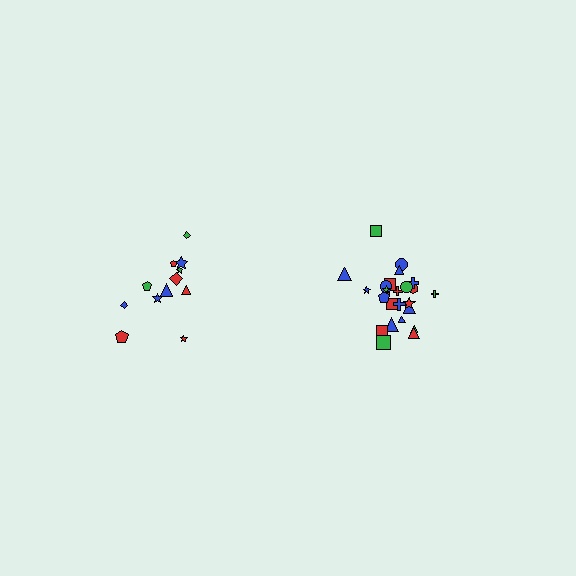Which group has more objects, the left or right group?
The right group.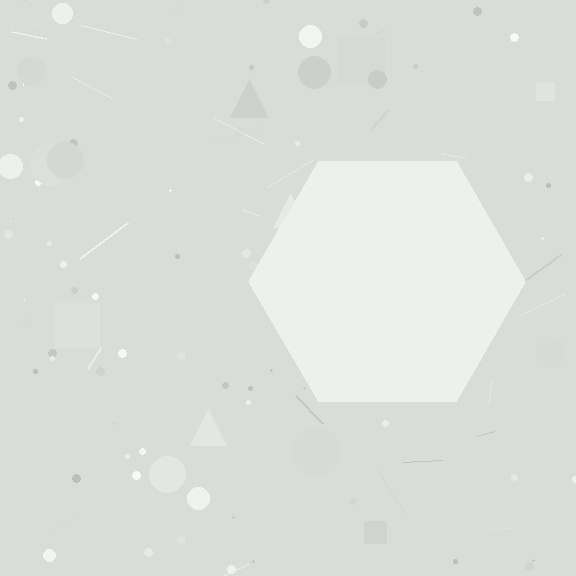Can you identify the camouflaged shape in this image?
The camouflaged shape is a hexagon.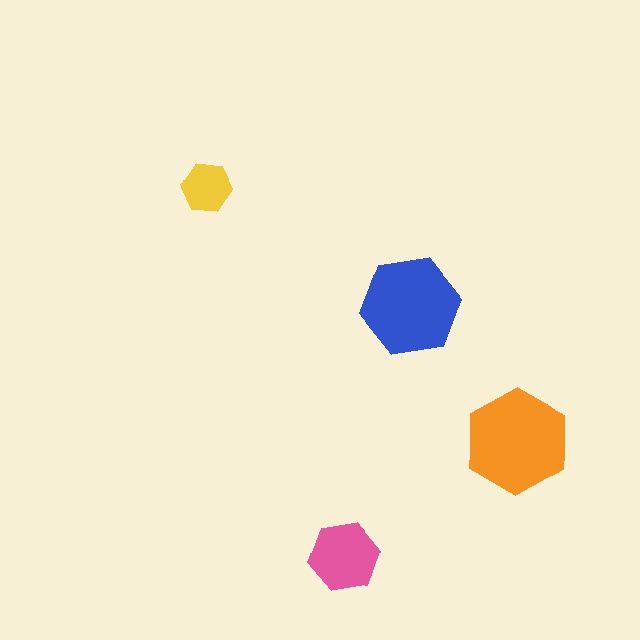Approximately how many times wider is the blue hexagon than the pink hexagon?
About 1.5 times wider.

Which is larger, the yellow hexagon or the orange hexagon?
The orange one.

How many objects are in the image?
There are 4 objects in the image.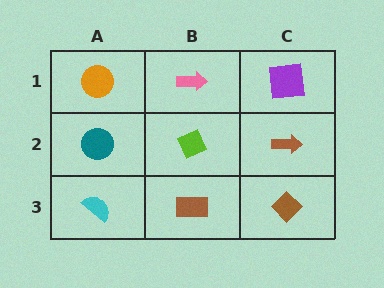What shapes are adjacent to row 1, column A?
A teal circle (row 2, column A), a pink arrow (row 1, column B).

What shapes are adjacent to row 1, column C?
A brown arrow (row 2, column C), a pink arrow (row 1, column B).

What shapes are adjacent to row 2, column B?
A pink arrow (row 1, column B), a brown rectangle (row 3, column B), a teal circle (row 2, column A), a brown arrow (row 2, column C).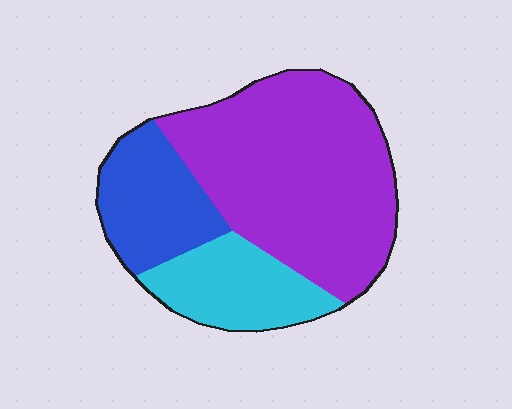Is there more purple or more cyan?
Purple.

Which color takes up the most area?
Purple, at roughly 60%.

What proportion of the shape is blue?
Blue covers roughly 20% of the shape.